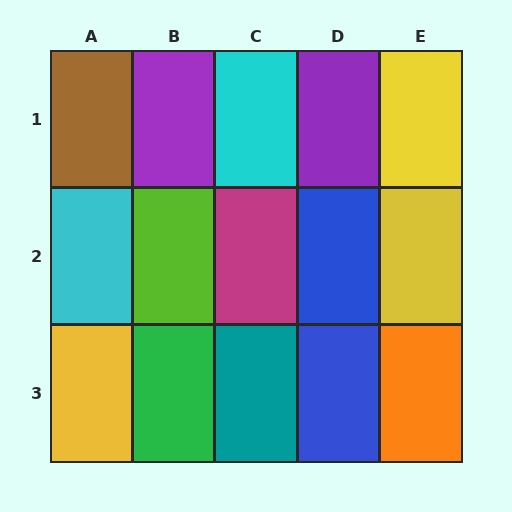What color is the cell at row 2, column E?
Yellow.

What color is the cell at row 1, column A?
Brown.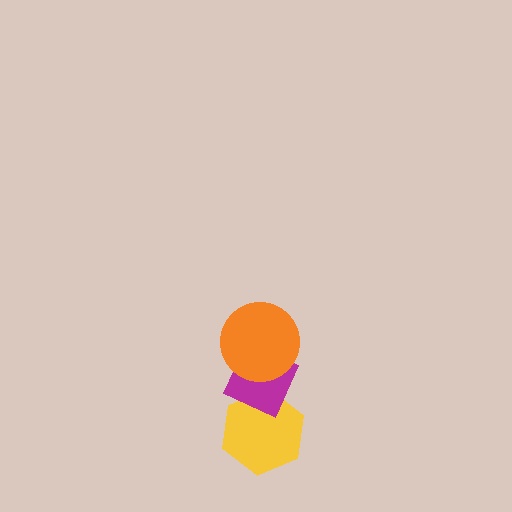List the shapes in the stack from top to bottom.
From top to bottom: the orange circle, the magenta diamond, the yellow hexagon.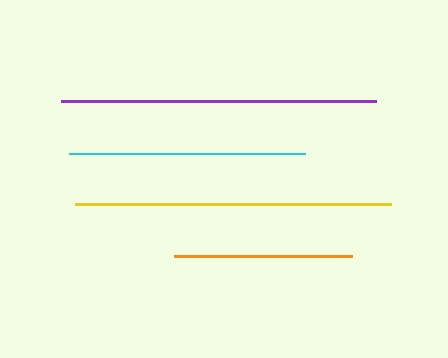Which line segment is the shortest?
The orange line is the shortest at approximately 178 pixels.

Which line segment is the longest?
The yellow line is the longest at approximately 316 pixels.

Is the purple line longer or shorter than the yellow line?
The yellow line is longer than the purple line.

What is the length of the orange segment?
The orange segment is approximately 178 pixels long.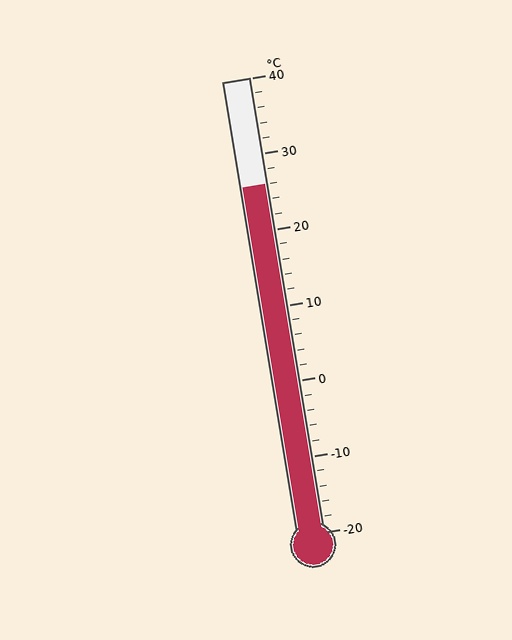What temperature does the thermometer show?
The thermometer shows approximately 26°C.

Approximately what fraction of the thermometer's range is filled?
The thermometer is filled to approximately 75% of its range.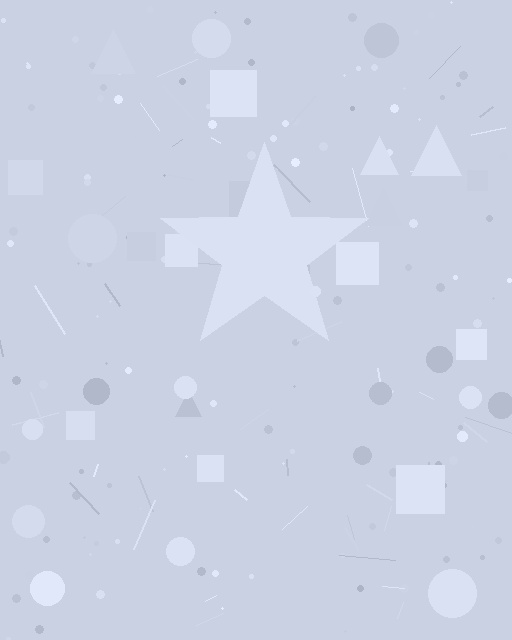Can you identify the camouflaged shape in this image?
The camouflaged shape is a star.